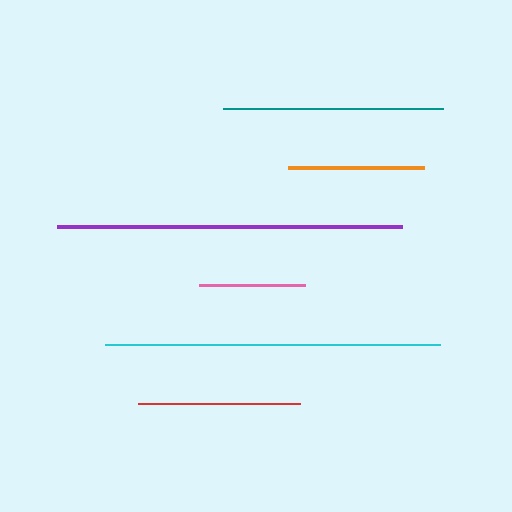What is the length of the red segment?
The red segment is approximately 162 pixels long.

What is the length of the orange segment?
The orange segment is approximately 136 pixels long.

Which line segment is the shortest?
The pink line is the shortest at approximately 107 pixels.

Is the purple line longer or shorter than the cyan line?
The purple line is longer than the cyan line.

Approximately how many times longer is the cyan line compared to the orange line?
The cyan line is approximately 2.5 times the length of the orange line.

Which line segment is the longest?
The purple line is the longest at approximately 344 pixels.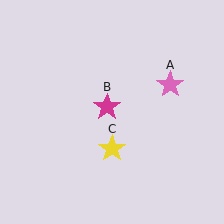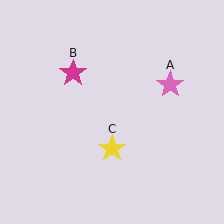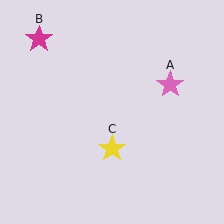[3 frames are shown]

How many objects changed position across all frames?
1 object changed position: magenta star (object B).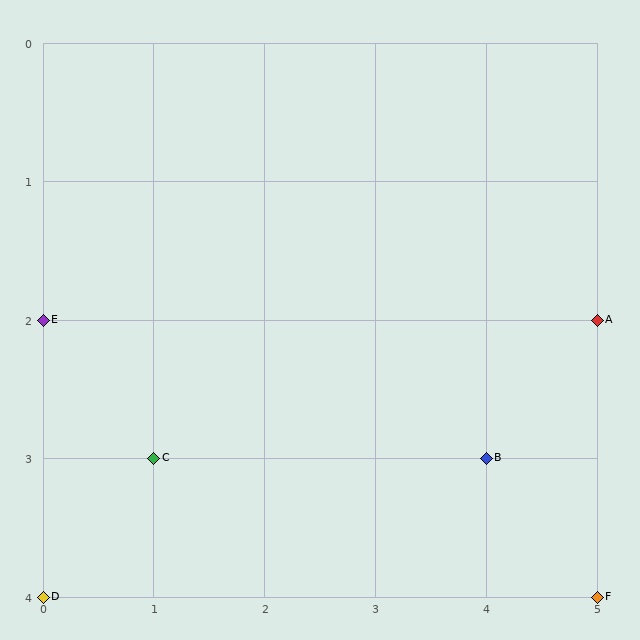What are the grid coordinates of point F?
Point F is at grid coordinates (5, 4).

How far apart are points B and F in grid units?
Points B and F are 1 column and 1 row apart (about 1.4 grid units diagonally).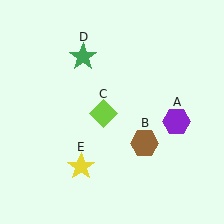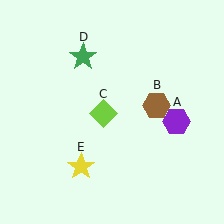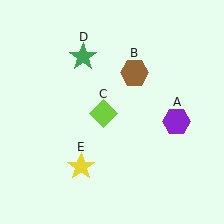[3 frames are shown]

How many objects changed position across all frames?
1 object changed position: brown hexagon (object B).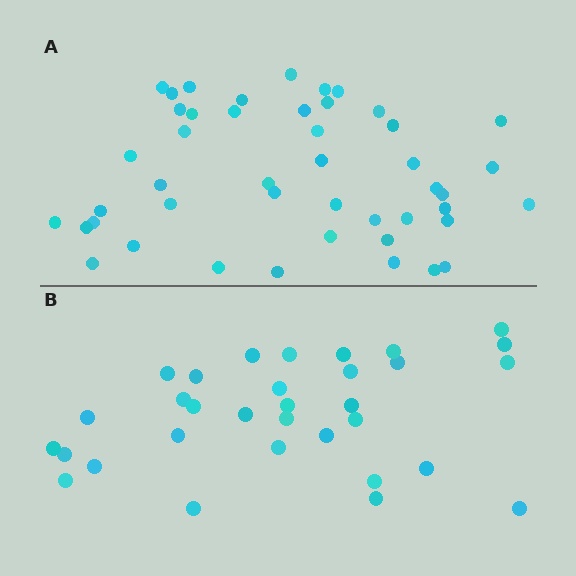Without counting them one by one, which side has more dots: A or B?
Region A (the top region) has more dots.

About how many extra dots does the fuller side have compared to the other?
Region A has approximately 15 more dots than region B.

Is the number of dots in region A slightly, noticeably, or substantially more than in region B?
Region A has noticeably more, but not dramatically so. The ratio is roughly 1.4 to 1.